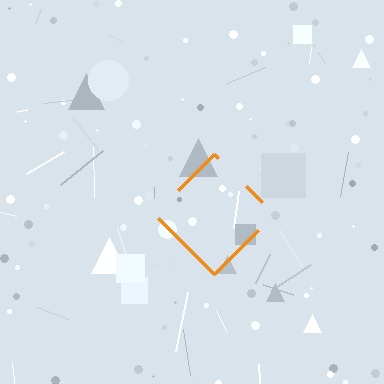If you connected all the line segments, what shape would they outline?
They would outline a diamond.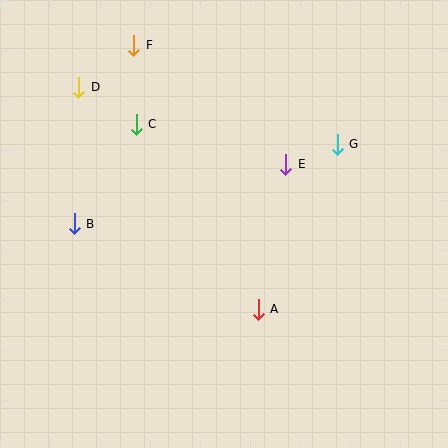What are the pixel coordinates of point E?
Point E is at (286, 164).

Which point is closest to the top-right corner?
Point G is closest to the top-right corner.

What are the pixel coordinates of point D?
Point D is at (79, 87).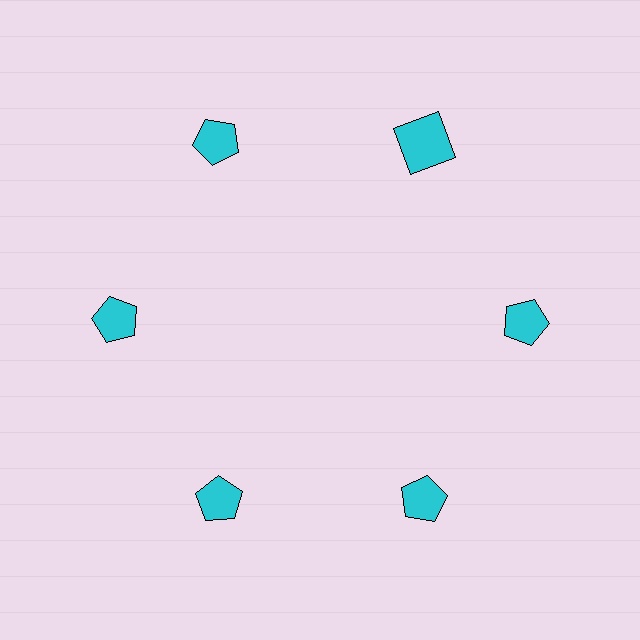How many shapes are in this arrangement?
There are 6 shapes arranged in a ring pattern.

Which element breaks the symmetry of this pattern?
The cyan square at roughly the 1 o'clock position breaks the symmetry. All other shapes are cyan pentagons.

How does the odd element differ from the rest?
It has a different shape: square instead of pentagon.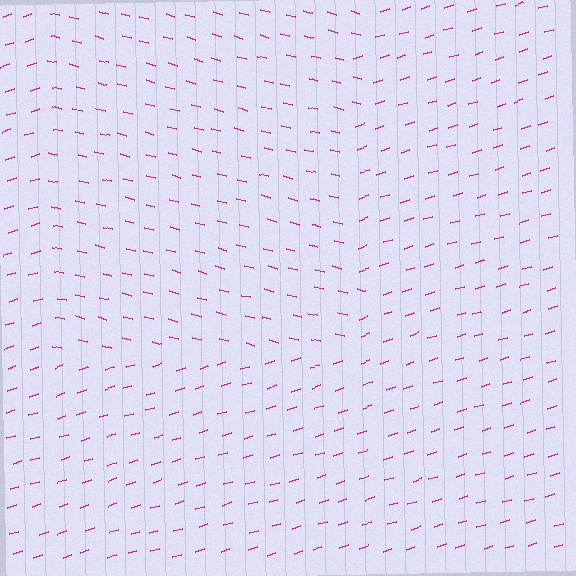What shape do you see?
I see a rectangle.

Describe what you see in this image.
The image is filled with small magenta line segments. A rectangle region in the image has lines oriented differently from the surrounding lines, creating a visible texture boundary.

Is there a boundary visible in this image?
Yes, there is a texture boundary formed by a change in line orientation.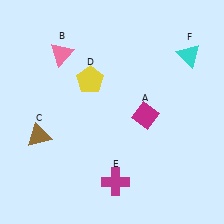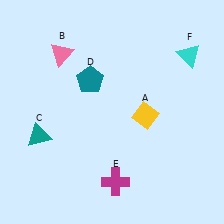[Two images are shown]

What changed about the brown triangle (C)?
In Image 1, C is brown. In Image 2, it changed to teal.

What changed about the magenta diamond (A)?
In Image 1, A is magenta. In Image 2, it changed to yellow.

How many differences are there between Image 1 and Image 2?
There are 3 differences between the two images.